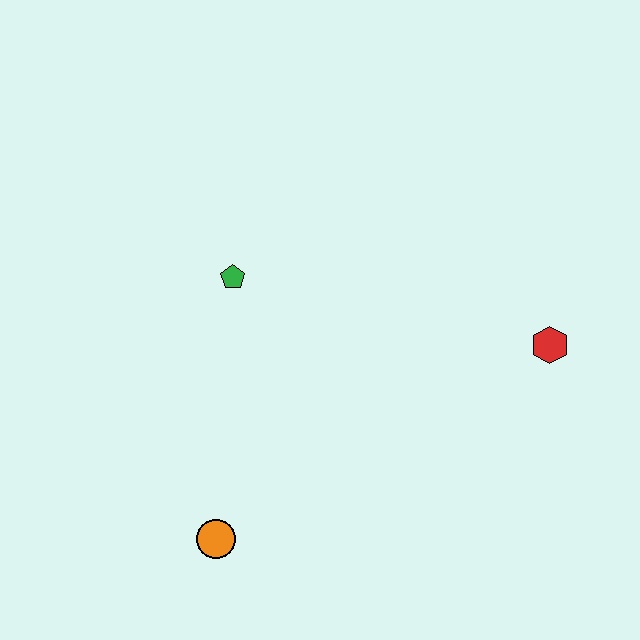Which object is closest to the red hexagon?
The green pentagon is closest to the red hexagon.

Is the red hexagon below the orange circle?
No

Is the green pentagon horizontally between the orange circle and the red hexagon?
Yes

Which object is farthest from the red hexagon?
The orange circle is farthest from the red hexagon.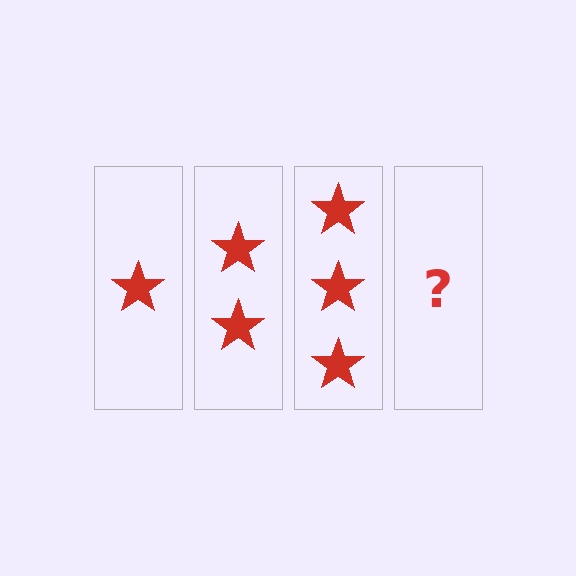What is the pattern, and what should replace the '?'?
The pattern is that each step adds one more star. The '?' should be 4 stars.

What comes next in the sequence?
The next element should be 4 stars.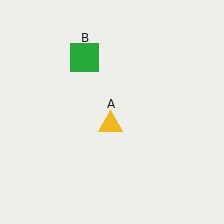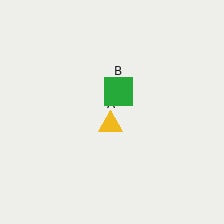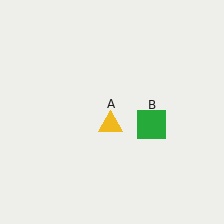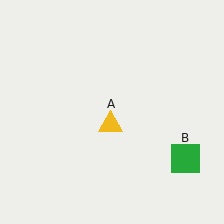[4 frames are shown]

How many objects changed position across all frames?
1 object changed position: green square (object B).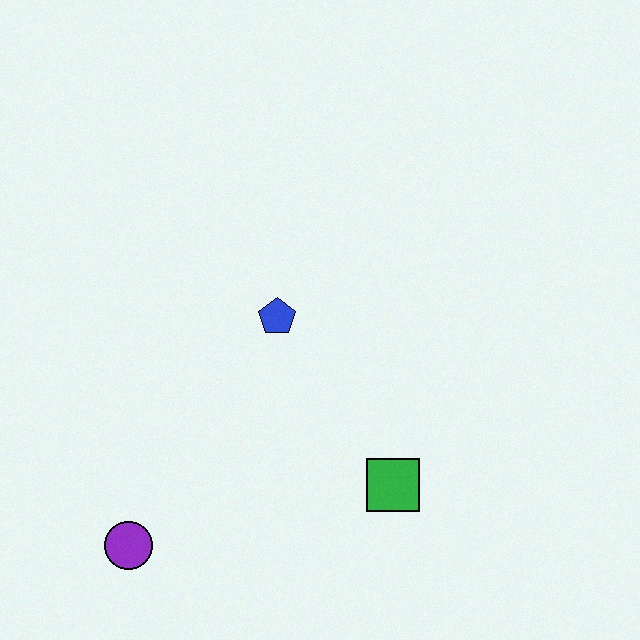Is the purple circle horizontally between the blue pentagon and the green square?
No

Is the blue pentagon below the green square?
No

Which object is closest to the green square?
The blue pentagon is closest to the green square.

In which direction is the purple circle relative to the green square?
The purple circle is to the left of the green square.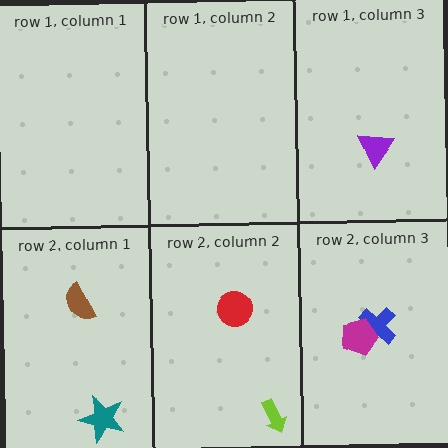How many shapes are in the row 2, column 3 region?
2.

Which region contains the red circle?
The row 2, column 2 region.